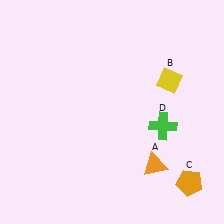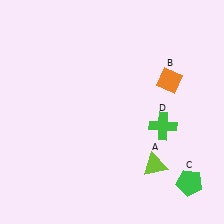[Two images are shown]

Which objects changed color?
A changed from orange to lime. B changed from yellow to orange. C changed from orange to green.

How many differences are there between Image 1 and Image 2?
There are 3 differences between the two images.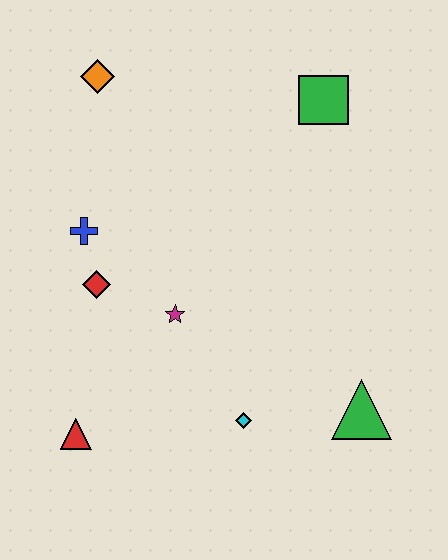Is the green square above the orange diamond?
No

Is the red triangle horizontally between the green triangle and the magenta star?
No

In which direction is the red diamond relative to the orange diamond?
The red diamond is below the orange diamond.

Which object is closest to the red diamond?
The blue cross is closest to the red diamond.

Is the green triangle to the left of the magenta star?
No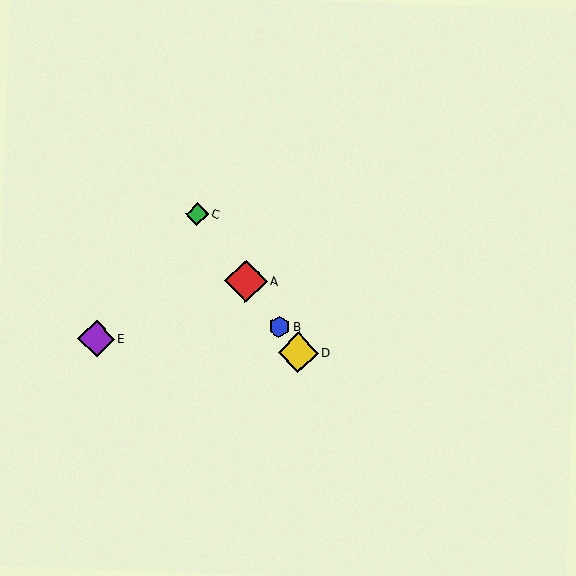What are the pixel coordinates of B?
Object B is at (279, 327).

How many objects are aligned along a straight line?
4 objects (A, B, C, D) are aligned along a straight line.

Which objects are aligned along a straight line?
Objects A, B, C, D are aligned along a straight line.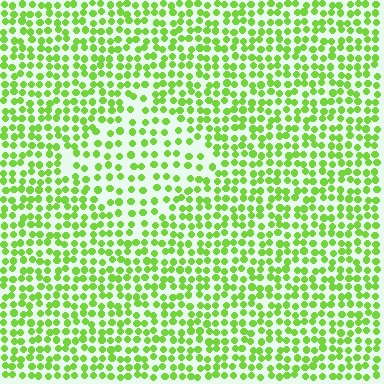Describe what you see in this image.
The image contains small lime elements arranged at two different densities. A diamond-shaped region is visible where the elements are less densely packed than the surrounding area.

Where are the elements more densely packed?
The elements are more densely packed outside the diamond boundary.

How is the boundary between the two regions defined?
The boundary is defined by a change in element density (approximately 1.7x ratio). All elements are the same color, size, and shape.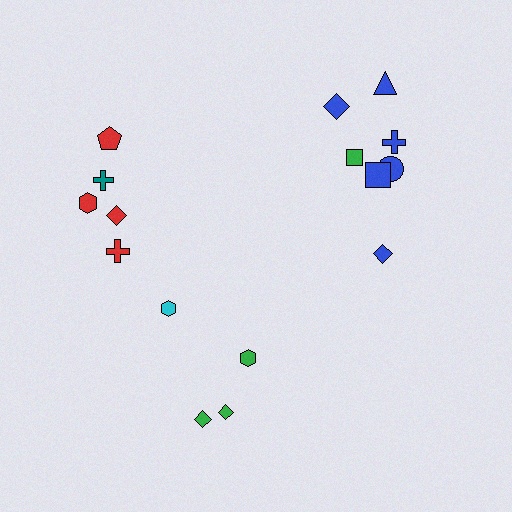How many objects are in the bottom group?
There are 4 objects.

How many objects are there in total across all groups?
There are 16 objects.